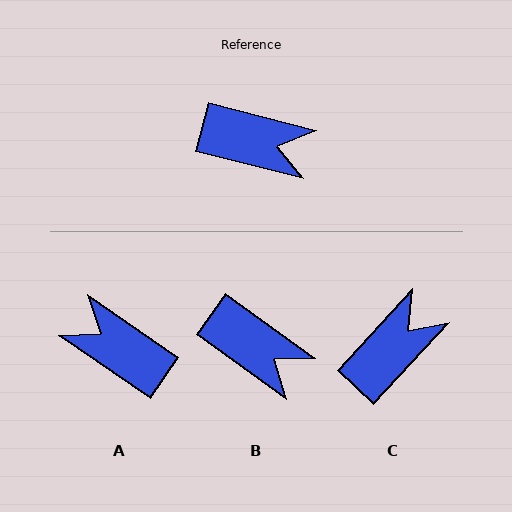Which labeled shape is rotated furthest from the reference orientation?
A, about 160 degrees away.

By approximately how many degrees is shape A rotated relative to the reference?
Approximately 160 degrees counter-clockwise.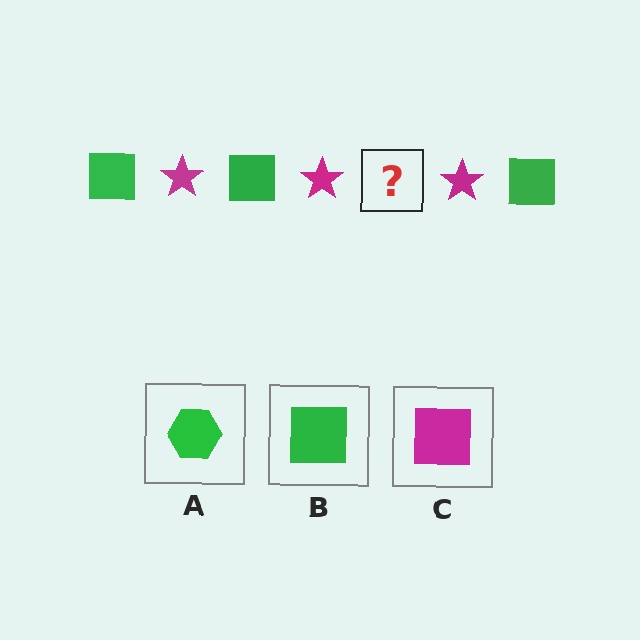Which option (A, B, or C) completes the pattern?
B.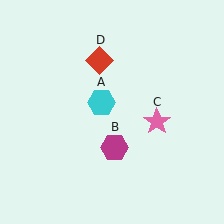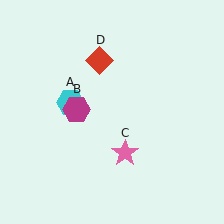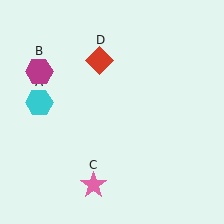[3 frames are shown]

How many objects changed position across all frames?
3 objects changed position: cyan hexagon (object A), magenta hexagon (object B), pink star (object C).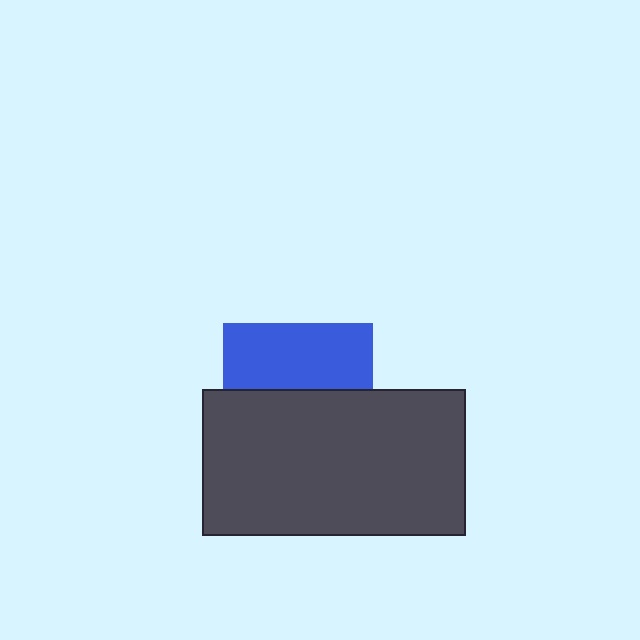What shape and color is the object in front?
The object in front is a dark gray rectangle.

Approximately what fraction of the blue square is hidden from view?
Roughly 56% of the blue square is hidden behind the dark gray rectangle.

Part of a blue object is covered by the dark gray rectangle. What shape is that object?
It is a square.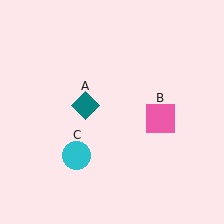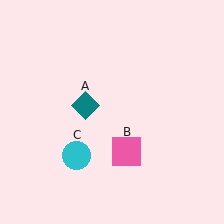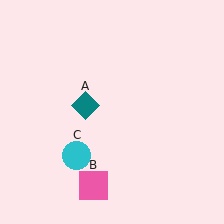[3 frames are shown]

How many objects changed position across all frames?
1 object changed position: pink square (object B).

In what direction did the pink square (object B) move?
The pink square (object B) moved down and to the left.